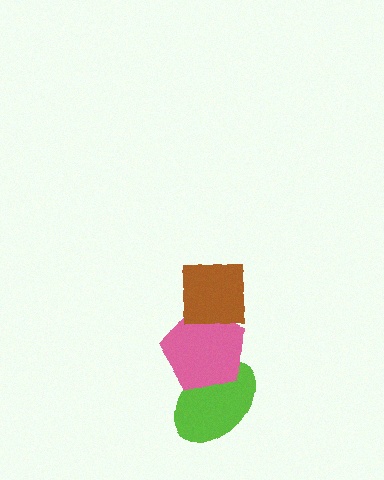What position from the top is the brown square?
The brown square is 1st from the top.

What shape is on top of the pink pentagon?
The brown square is on top of the pink pentagon.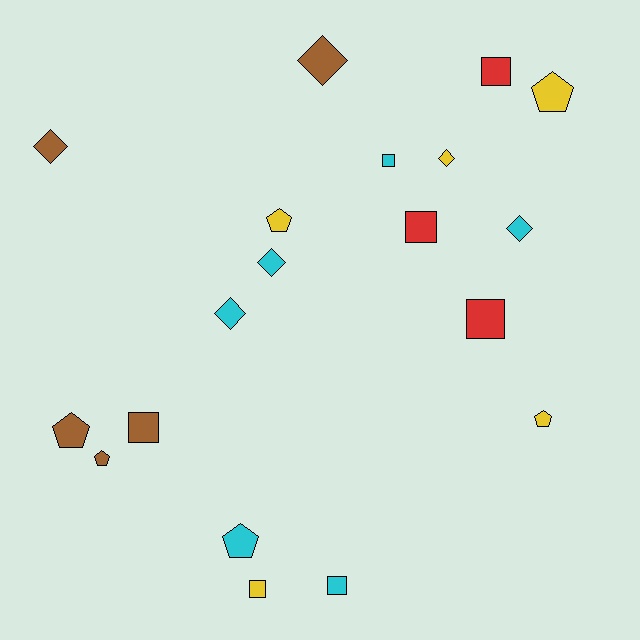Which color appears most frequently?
Cyan, with 6 objects.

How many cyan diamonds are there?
There are 3 cyan diamonds.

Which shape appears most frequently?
Square, with 7 objects.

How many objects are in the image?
There are 19 objects.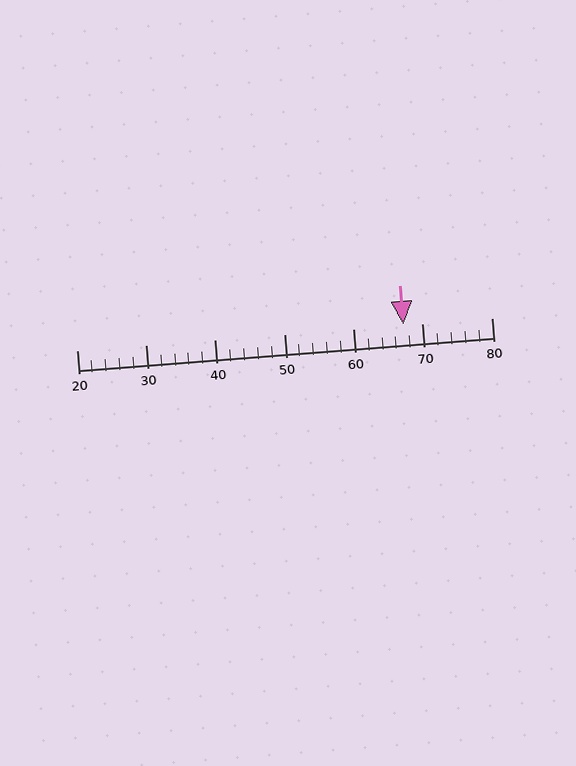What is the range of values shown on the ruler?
The ruler shows values from 20 to 80.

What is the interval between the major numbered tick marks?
The major tick marks are spaced 10 units apart.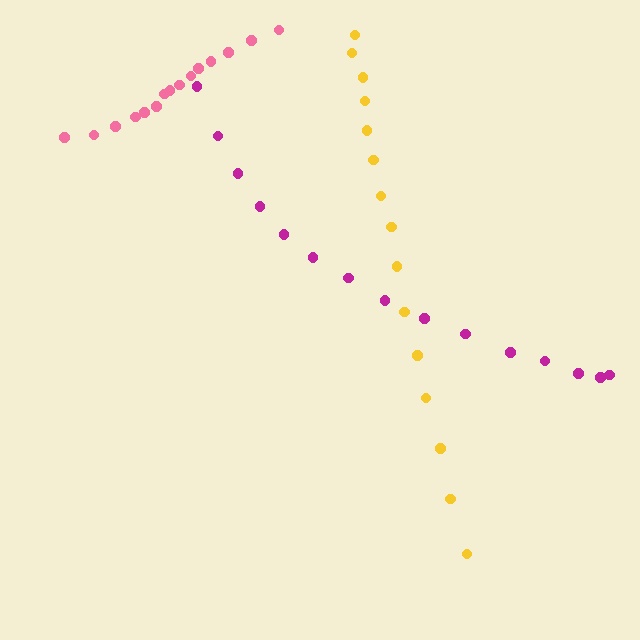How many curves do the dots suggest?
There are 3 distinct paths.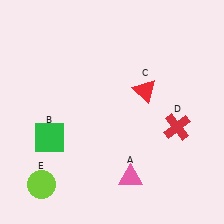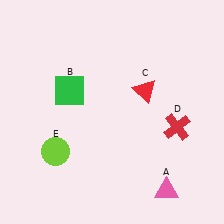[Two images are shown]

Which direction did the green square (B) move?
The green square (B) moved up.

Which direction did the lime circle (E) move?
The lime circle (E) moved up.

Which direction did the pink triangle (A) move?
The pink triangle (A) moved right.